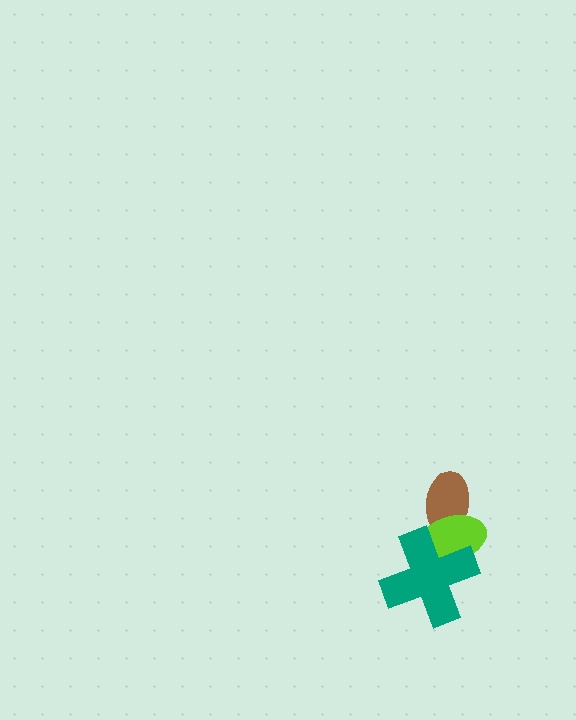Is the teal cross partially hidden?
No, no other shape covers it.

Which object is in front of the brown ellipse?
The lime ellipse is in front of the brown ellipse.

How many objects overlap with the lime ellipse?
2 objects overlap with the lime ellipse.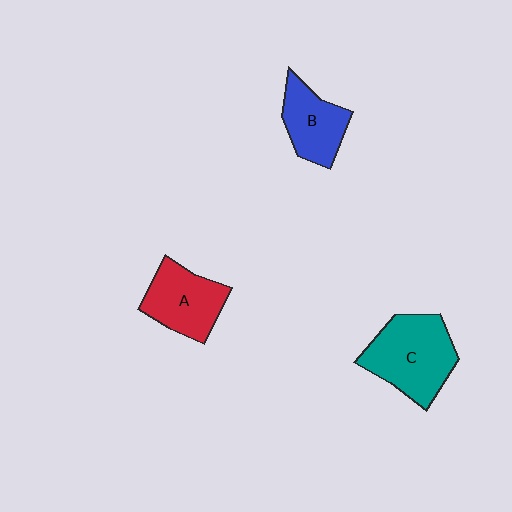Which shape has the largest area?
Shape C (teal).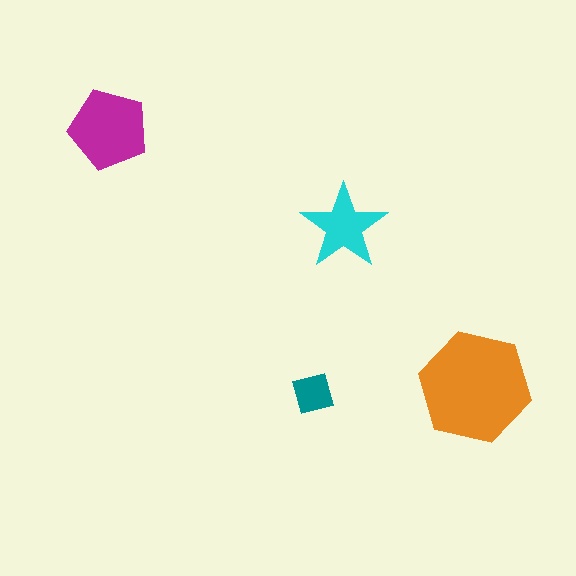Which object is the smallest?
The teal diamond.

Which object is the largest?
The orange hexagon.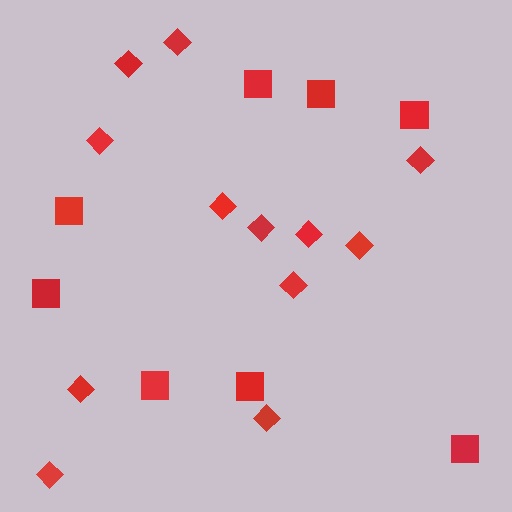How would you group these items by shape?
There are 2 groups: one group of squares (8) and one group of diamonds (12).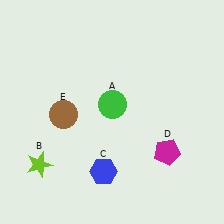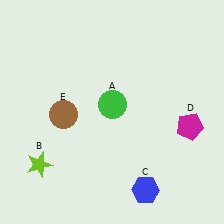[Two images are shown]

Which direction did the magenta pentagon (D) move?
The magenta pentagon (D) moved up.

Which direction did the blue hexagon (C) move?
The blue hexagon (C) moved right.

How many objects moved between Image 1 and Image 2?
2 objects moved between the two images.